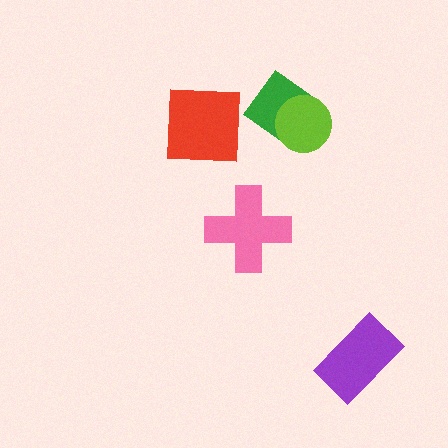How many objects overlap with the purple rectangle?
0 objects overlap with the purple rectangle.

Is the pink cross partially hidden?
No, no other shape covers it.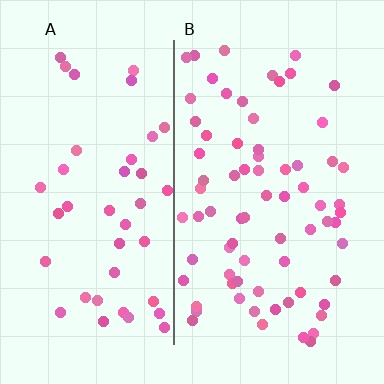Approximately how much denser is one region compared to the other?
Approximately 1.7× — region B over region A.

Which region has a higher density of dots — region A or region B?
B (the right).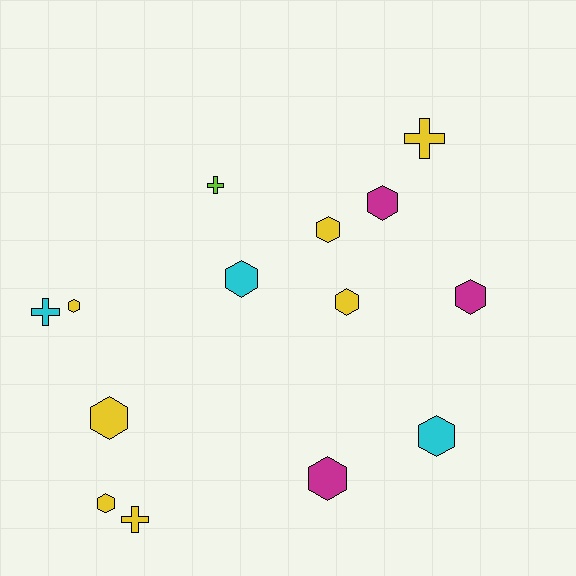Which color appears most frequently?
Yellow, with 7 objects.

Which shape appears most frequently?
Hexagon, with 10 objects.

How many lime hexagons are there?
There are no lime hexagons.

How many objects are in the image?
There are 14 objects.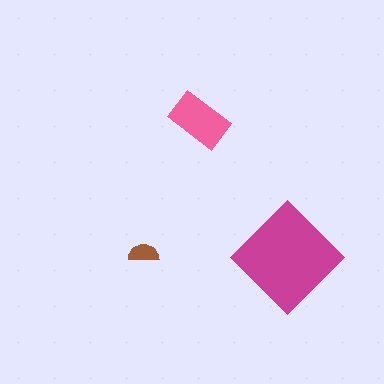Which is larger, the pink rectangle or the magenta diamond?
The magenta diamond.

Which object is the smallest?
The brown semicircle.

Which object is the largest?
The magenta diamond.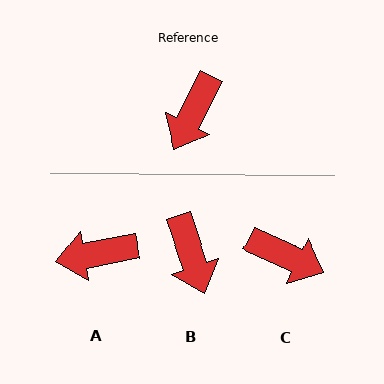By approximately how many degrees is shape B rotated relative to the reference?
Approximately 46 degrees counter-clockwise.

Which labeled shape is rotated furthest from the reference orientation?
C, about 93 degrees away.